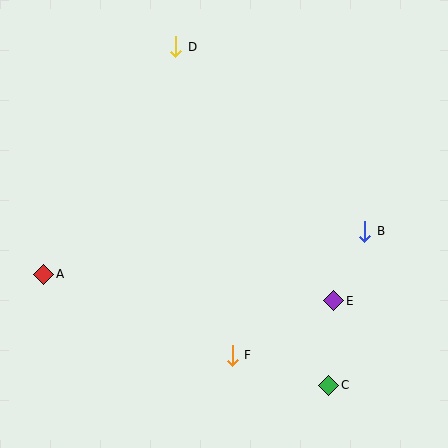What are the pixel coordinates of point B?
Point B is at (365, 231).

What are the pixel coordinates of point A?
Point A is at (44, 274).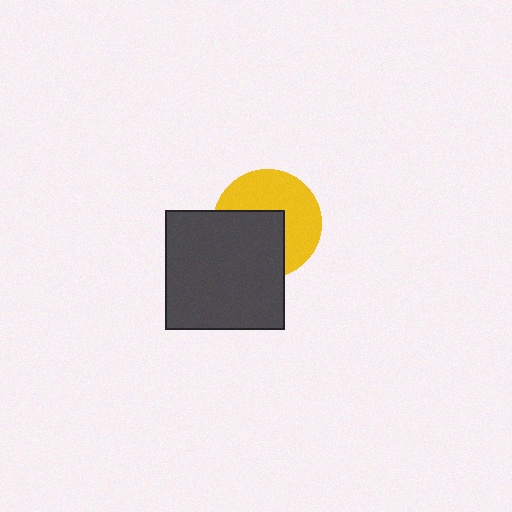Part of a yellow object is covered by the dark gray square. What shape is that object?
It is a circle.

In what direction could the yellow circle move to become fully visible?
The yellow circle could move toward the upper-right. That would shift it out from behind the dark gray square entirely.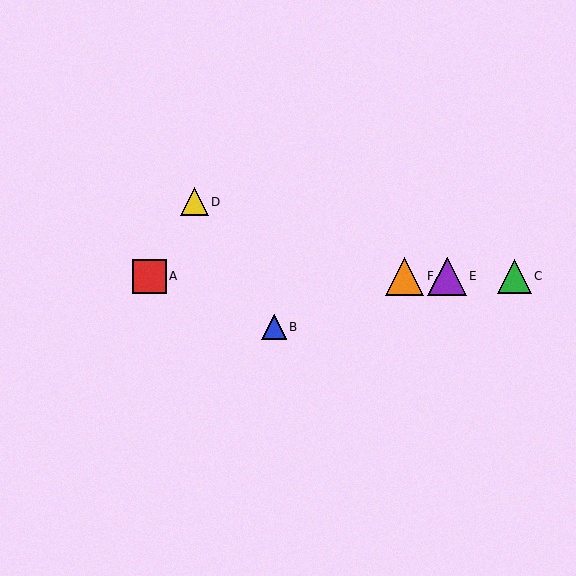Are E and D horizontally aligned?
No, E is at y≈276 and D is at y≈202.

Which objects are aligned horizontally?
Objects A, C, E, F are aligned horizontally.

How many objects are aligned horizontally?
4 objects (A, C, E, F) are aligned horizontally.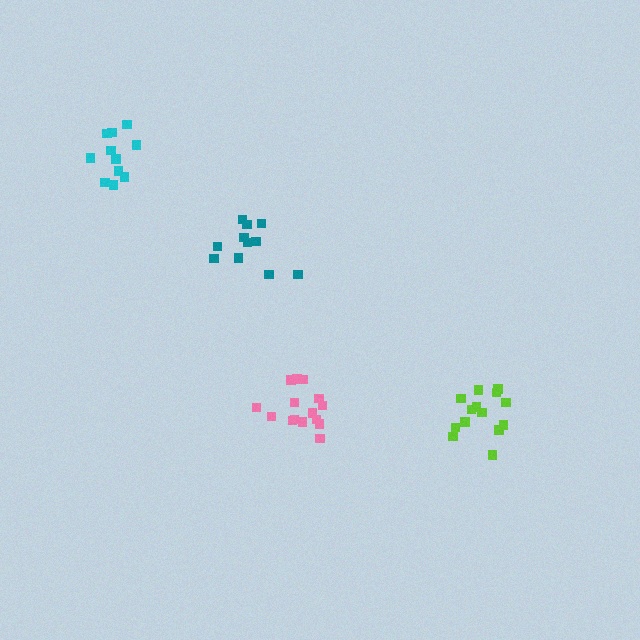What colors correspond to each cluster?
The clusters are colored: teal, cyan, pink, lime.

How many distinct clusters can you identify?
There are 4 distinct clusters.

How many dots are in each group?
Group 1: 11 dots, Group 2: 11 dots, Group 3: 15 dots, Group 4: 14 dots (51 total).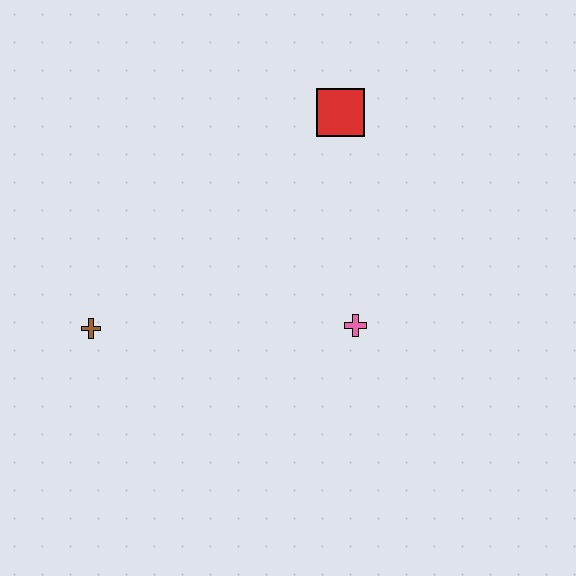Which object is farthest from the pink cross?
The brown cross is farthest from the pink cross.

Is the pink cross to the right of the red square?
Yes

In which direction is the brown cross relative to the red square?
The brown cross is to the left of the red square.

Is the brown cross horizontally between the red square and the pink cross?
No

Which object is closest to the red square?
The pink cross is closest to the red square.